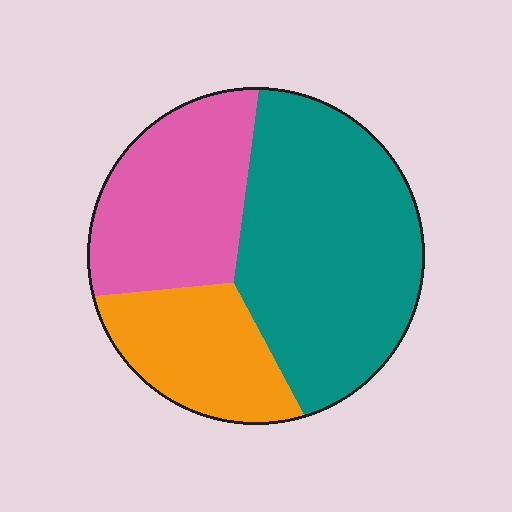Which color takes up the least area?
Orange, at roughly 20%.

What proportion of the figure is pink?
Pink covers about 30% of the figure.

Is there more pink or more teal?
Teal.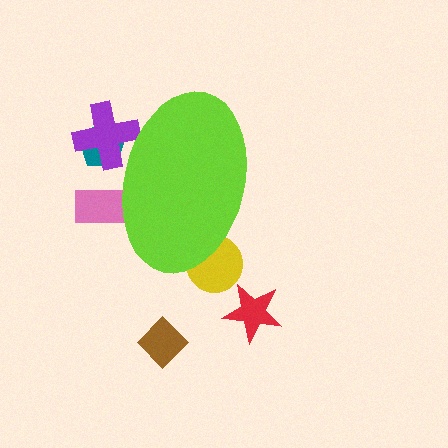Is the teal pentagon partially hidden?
Yes, the teal pentagon is partially hidden behind the lime ellipse.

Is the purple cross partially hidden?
Yes, the purple cross is partially hidden behind the lime ellipse.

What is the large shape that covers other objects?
A lime ellipse.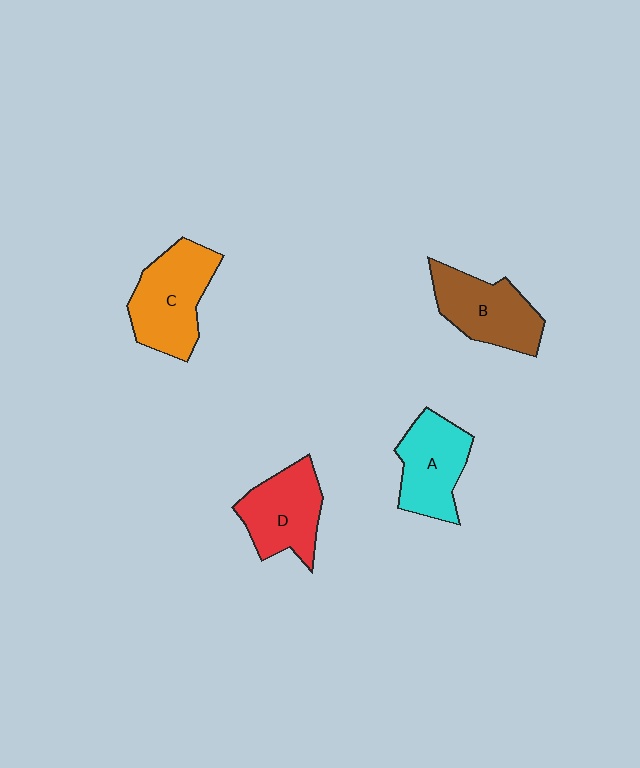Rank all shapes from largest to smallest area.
From largest to smallest: C (orange), B (brown), D (red), A (cyan).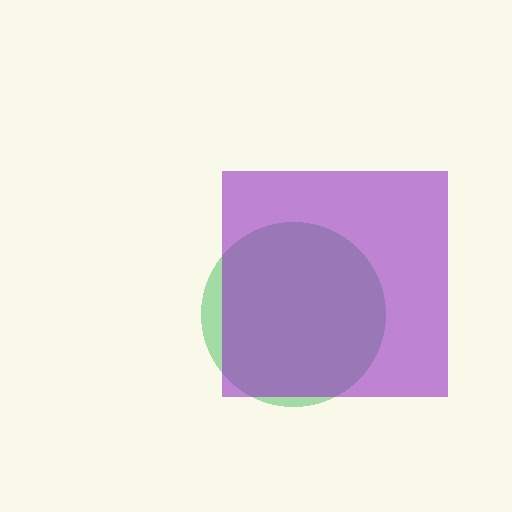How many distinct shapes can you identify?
There are 2 distinct shapes: a green circle, a purple square.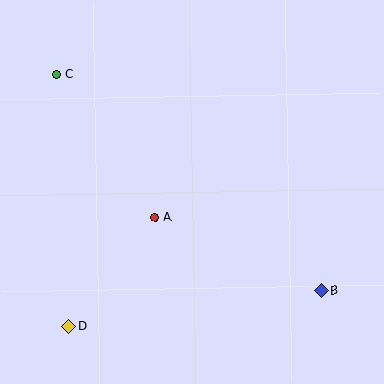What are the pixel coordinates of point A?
Point A is at (155, 218).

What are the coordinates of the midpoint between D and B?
The midpoint between D and B is at (195, 309).